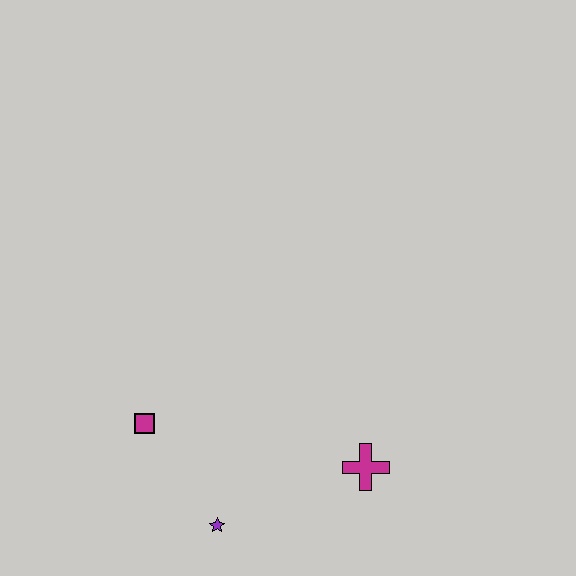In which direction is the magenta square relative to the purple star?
The magenta square is above the purple star.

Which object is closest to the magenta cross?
The purple star is closest to the magenta cross.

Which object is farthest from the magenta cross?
The magenta square is farthest from the magenta cross.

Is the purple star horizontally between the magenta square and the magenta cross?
Yes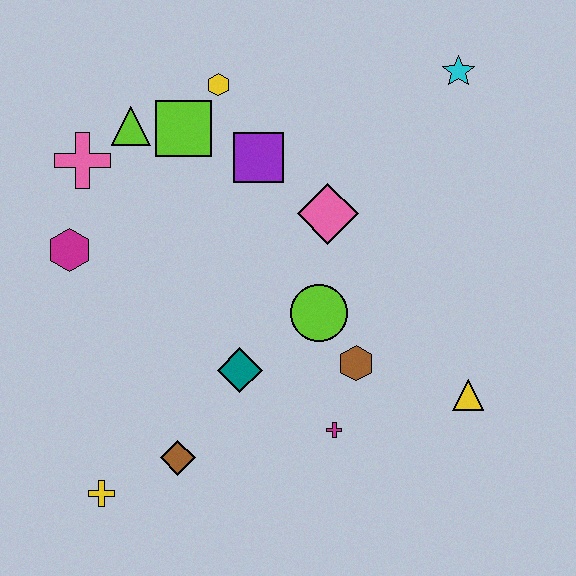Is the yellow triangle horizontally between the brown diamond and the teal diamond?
No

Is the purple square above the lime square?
No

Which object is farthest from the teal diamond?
The cyan star is farthest from the teal diamond.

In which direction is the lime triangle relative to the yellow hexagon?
The lime triangle is to the left of the yellow hexagon.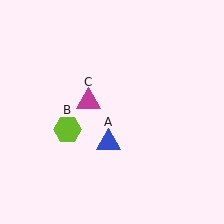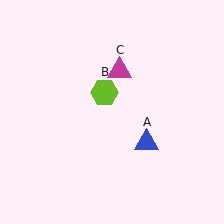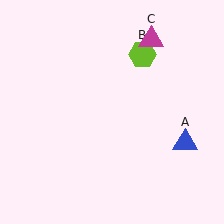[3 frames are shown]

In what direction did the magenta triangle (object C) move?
The magenta triangle (object C) moved up and to the right.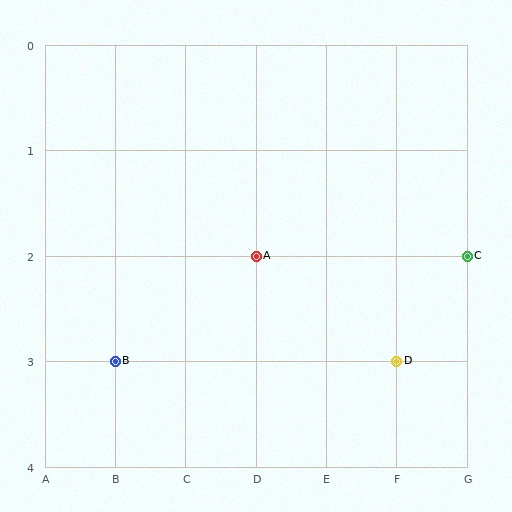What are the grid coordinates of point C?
Point C is at grid coordinates (G, 2).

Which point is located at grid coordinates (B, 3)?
Point B is at (B, 3).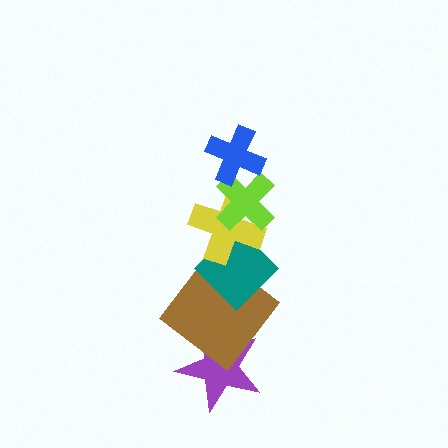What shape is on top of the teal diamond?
The yellow cross is on top of the teal diamond.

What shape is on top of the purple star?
The brown diamond is on top of the purple star.